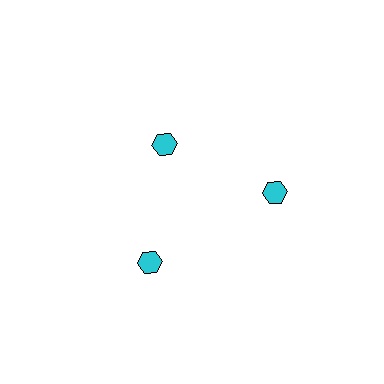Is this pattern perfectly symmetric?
No. The 3 cyan hexagons are arranged in a ring, but one element near the 11 o'clock position is pulled inward toward the center, breaking the 3-fold rotational symmetry.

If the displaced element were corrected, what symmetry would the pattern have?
It would have 3-fold rotational symmetry — the pattern would map onto itself every 120 degrees.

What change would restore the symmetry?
The symmetry would be restored by moving it outward, back onto the ring so that all 3 hexagons sit at equal angles and equal distance from the center.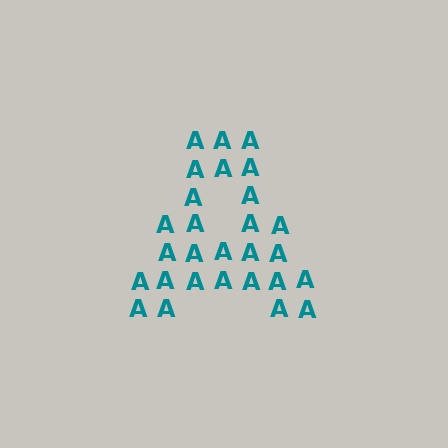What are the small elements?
The small elements are letter A's.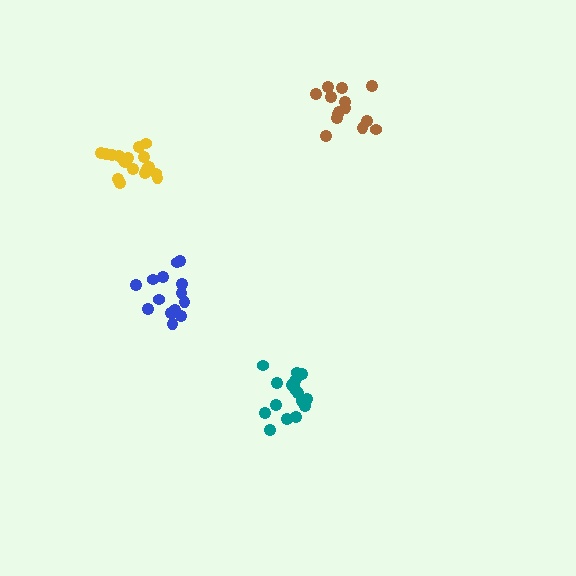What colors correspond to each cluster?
The clusters are colored: yellow, teal, brown, blue.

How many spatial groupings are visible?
There are 4 spatial groupings.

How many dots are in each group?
Group 1: 18 dots, Group 2: 19 dots, Group 3: 14 dots, Group 4: 14 dots (65 total).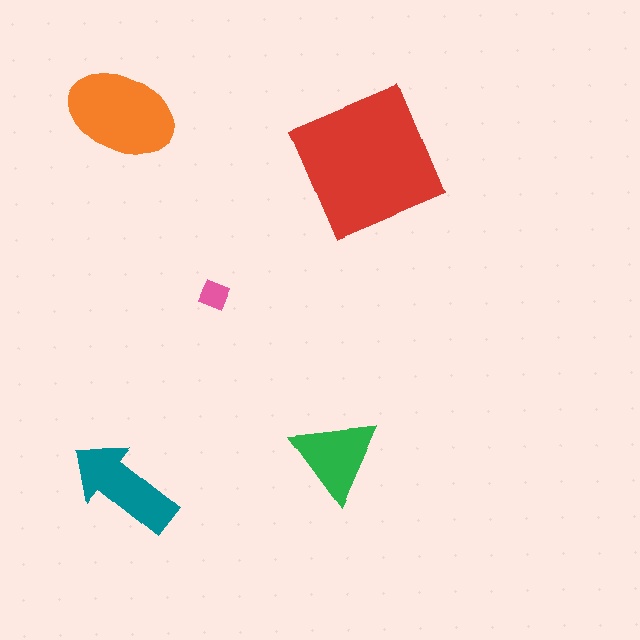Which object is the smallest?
The pink diamond.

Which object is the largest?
The red square.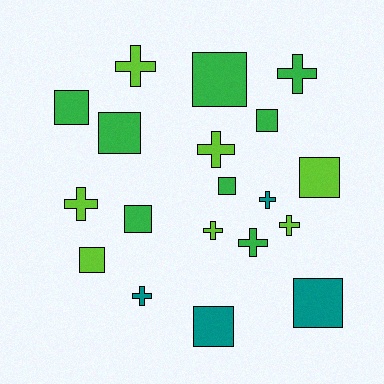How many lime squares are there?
There are 2 lime squares.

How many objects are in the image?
There are 19 objects.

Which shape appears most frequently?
Square, with 10 objects.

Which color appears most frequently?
Green, with 8 objects.